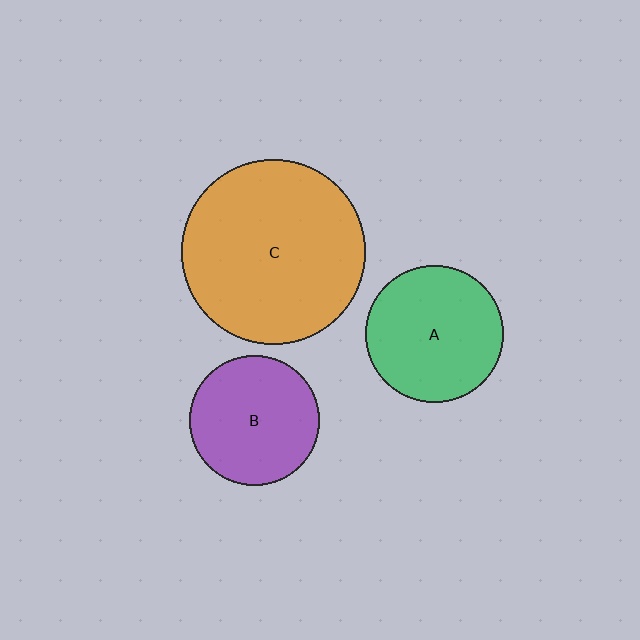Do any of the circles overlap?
No, none of the circles overlap.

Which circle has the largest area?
Circle C (orange).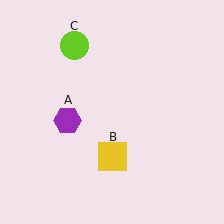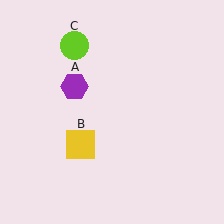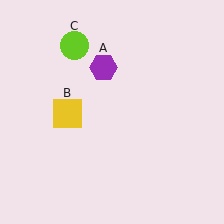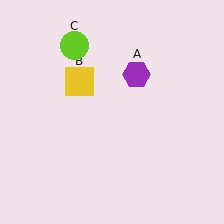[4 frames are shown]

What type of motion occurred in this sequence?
The purple hexagon (object A), yellow square (object B) rotated clockwise around the center of the scene.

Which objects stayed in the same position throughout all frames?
Lime circle (object C) remained stationary.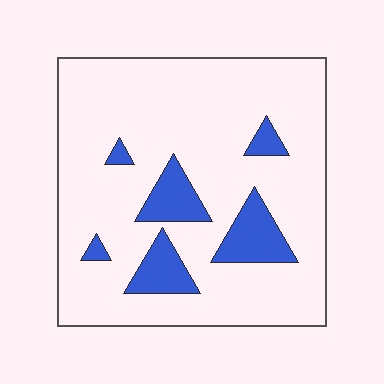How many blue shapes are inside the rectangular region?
6.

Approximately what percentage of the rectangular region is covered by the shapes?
Approximately 15%.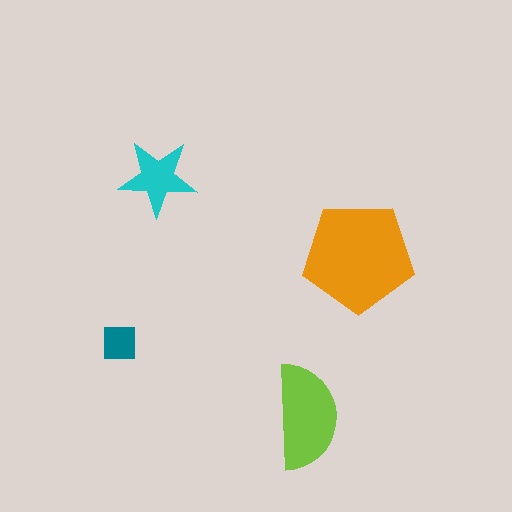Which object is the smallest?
The teal square.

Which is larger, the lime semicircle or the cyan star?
The lime semicircle.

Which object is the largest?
The orange pentagon.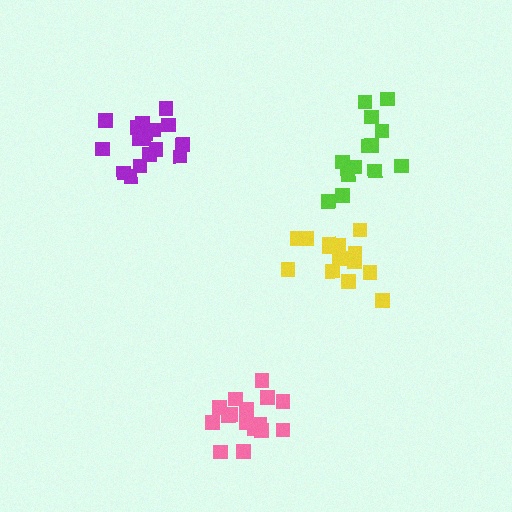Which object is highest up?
The lime cluster is topmost.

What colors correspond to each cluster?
The clusters are colored: lime, pink, yellow, purple.